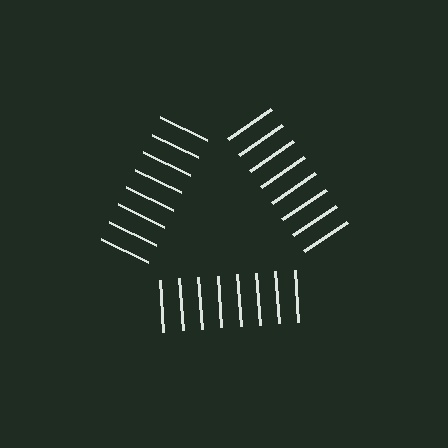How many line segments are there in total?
24 — 8 along each of the 3 edges.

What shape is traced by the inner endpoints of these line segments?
An illusory triangle — the line segments terminate on its edges but no continuous stroke is drawn.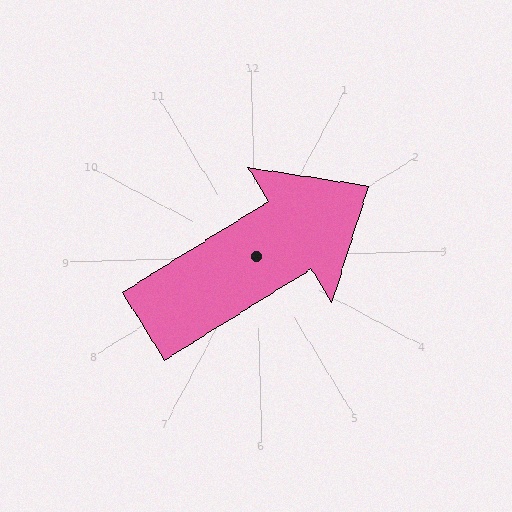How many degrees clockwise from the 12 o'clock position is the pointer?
Approximately 60 degrees.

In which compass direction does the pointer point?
Northeast.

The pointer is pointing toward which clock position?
Roughly 2 o'clock.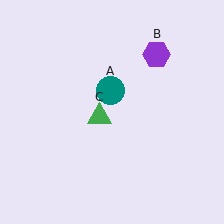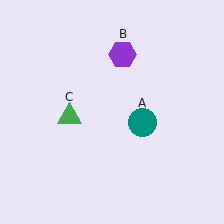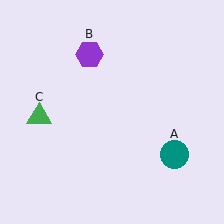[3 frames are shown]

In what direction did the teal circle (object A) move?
The teal circle (object A) moved down and to the right.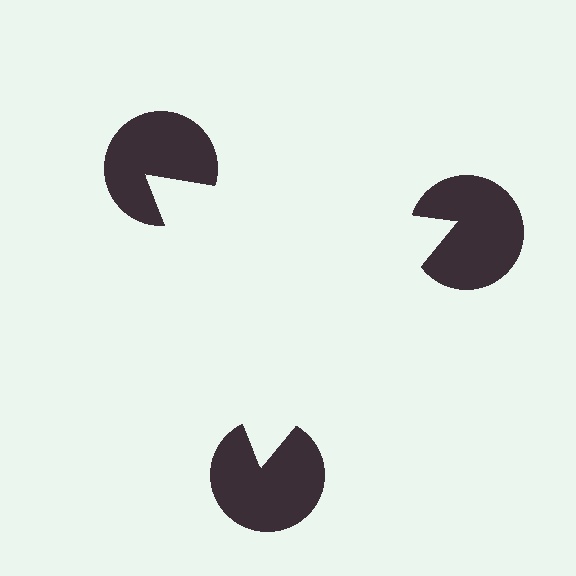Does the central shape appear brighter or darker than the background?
It typically appears slightly brighter than the background, even though no actual brightness change is drawn.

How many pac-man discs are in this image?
There are 3 — one at each vertex of the illusory triangle.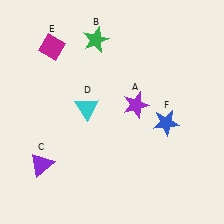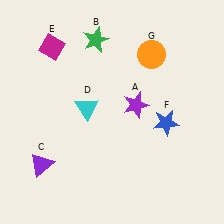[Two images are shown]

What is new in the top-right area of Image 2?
An orange circle (G) was added in the top-right area of Image 2.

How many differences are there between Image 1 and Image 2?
There is 1 difference between the two images.